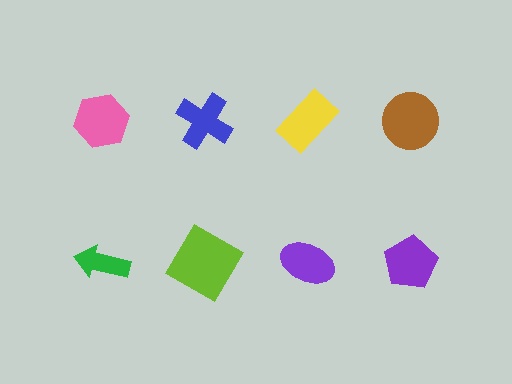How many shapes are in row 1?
4 shapes.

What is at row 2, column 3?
A purple ellipse.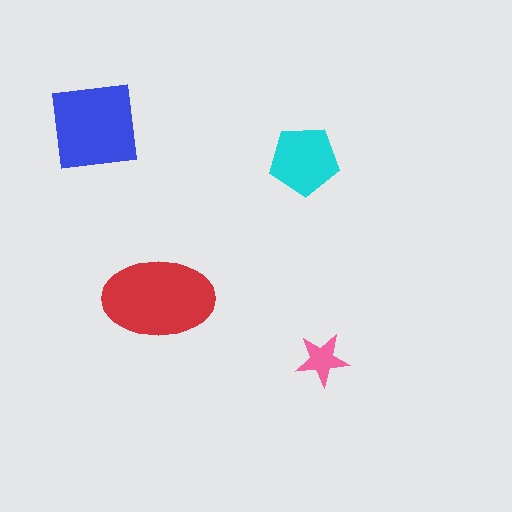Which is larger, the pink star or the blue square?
The blue square.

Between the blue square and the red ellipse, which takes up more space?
The red ellipse.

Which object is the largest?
The red ellipse.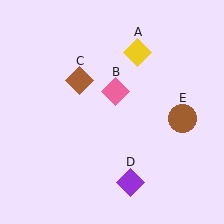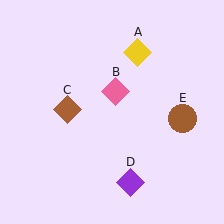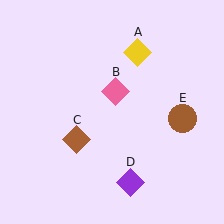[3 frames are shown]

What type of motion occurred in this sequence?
The brown diamond (object C) rotated counterclockwise around the center of the scene.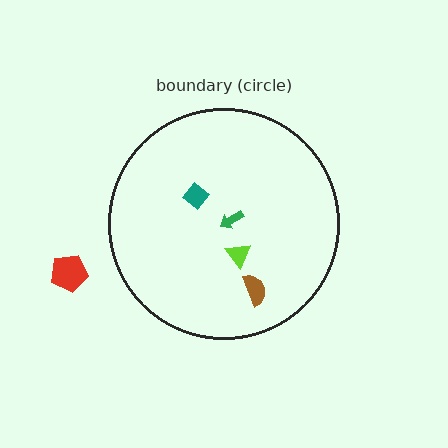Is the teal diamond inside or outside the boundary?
Inside.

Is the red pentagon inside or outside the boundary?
Outside.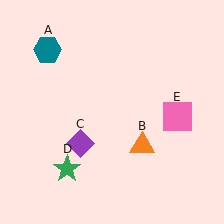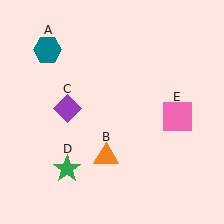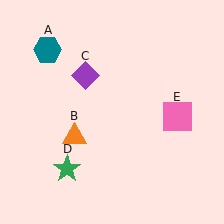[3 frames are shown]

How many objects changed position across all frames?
2 objects changed position: orange triangle (object B), purple diamond (object C).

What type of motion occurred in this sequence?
The orange triangle (object B), purple diamond (object C) rotated clockwise around the center of the scene.